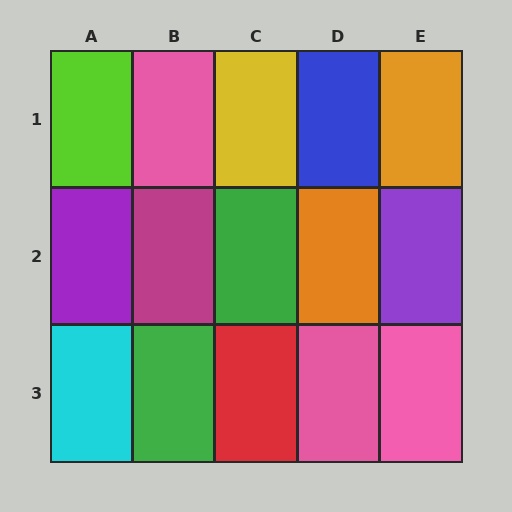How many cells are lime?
1 cell is lime.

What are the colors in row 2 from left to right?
Purple, magenta, green, orange, purple.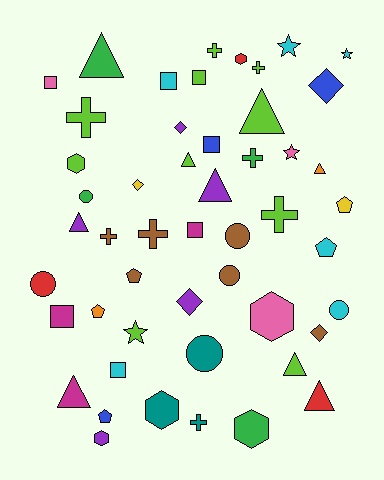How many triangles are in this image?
There are 9 triangles.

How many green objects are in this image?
There are 4 green objects.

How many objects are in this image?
There are 50 objects.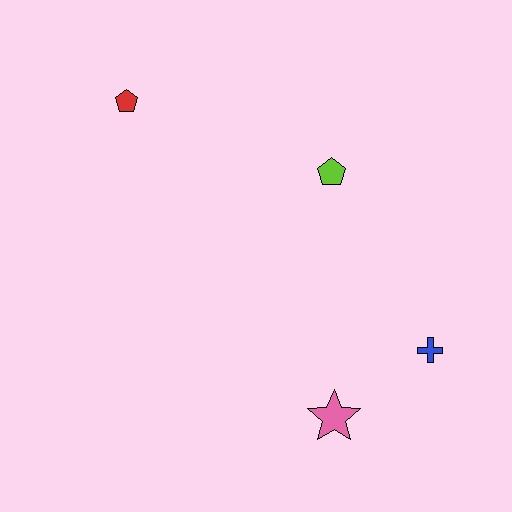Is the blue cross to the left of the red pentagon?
No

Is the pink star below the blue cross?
Yes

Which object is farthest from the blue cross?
The red pentagon is farthest from the blue cross.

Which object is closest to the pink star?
The blue cross is closest to the pink star.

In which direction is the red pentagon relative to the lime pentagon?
The red pentagon is to the left of the lime pentagon.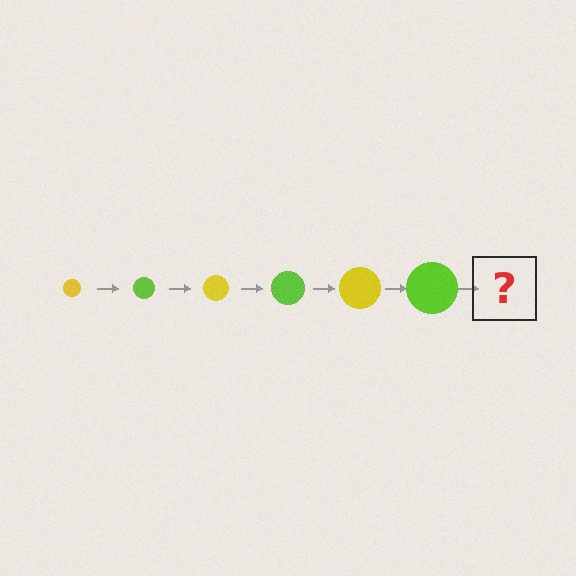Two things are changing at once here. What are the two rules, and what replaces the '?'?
The two rules are that the circle grows larger each step and the color cycles through yellow and lime. The '?' should be a yellow circle, larger than the previous one.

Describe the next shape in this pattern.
It should be a yellow circle, larger than the previous one.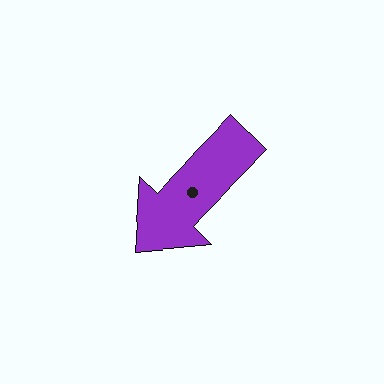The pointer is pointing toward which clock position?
Roughly 7 o'clock.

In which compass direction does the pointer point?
Southwest.